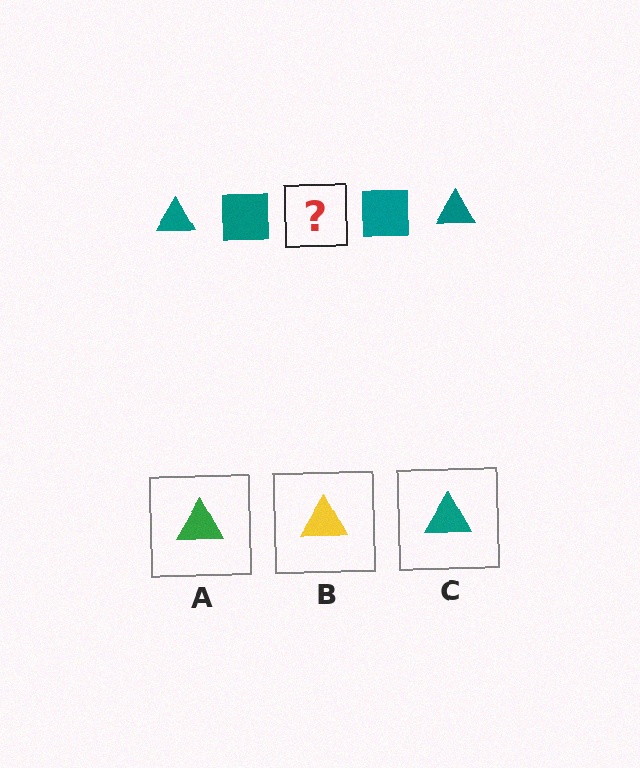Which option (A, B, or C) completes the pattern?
C.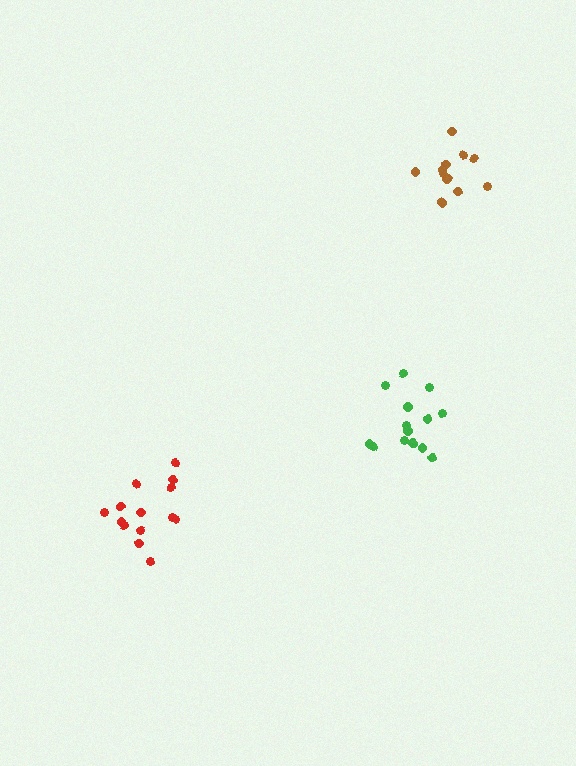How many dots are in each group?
Group 1: 14 dots, Group 2: 14 dots, Group 3: 11 dots (39 total).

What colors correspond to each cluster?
The clusters are colored: green, red, brown.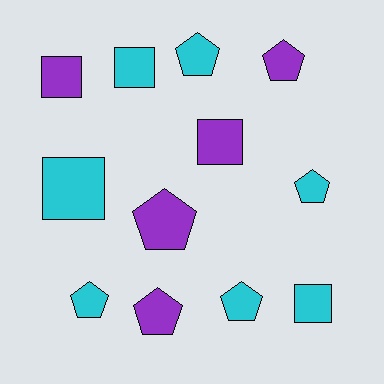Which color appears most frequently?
Cyan, with 7 objects.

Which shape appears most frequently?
Pentagon, with 7 objects.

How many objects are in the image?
There are 12 objects.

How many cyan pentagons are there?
There are 4 cyan pentagons.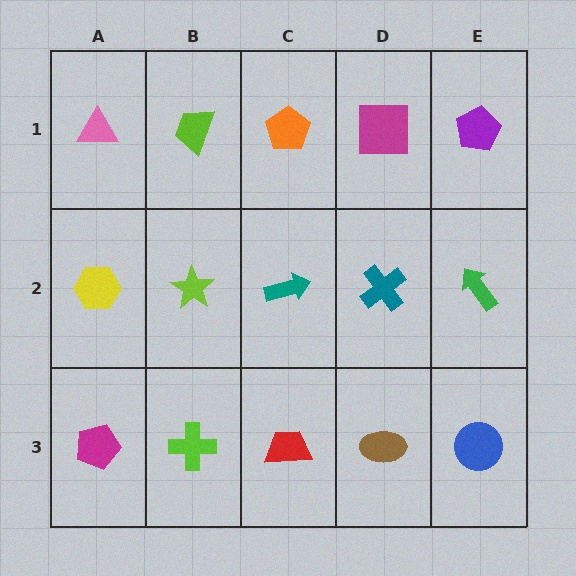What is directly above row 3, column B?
A lime star.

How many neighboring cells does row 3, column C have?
3.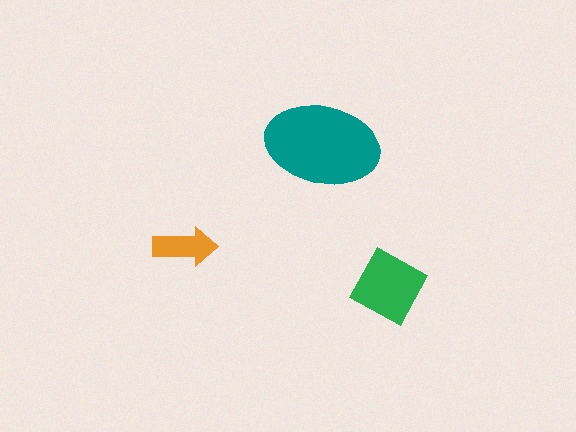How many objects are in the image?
There are 3 objects in the image.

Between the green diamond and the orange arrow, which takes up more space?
The green diamond.